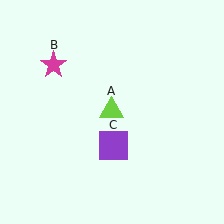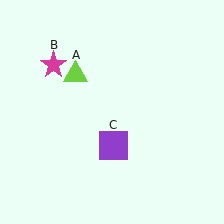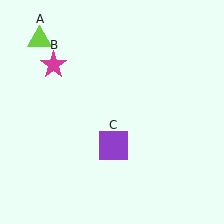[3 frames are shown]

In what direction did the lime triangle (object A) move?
The lime triangle (object A) moved up and to the left.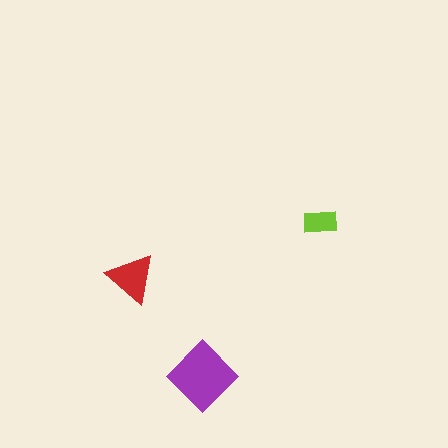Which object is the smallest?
The lime rectangle.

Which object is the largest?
The purple diamond.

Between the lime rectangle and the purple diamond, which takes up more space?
The purple diamond.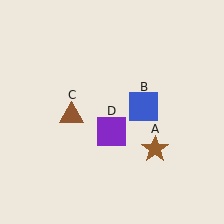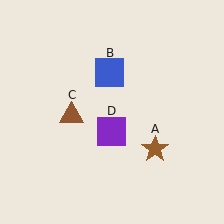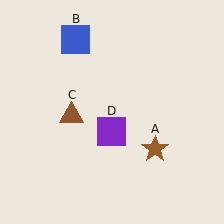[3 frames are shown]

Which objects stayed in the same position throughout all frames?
Brown star (object A) and brown triangle (object C) and purple square (object D) remained stationary.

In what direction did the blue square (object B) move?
The blue square (object B) moved up and to the left.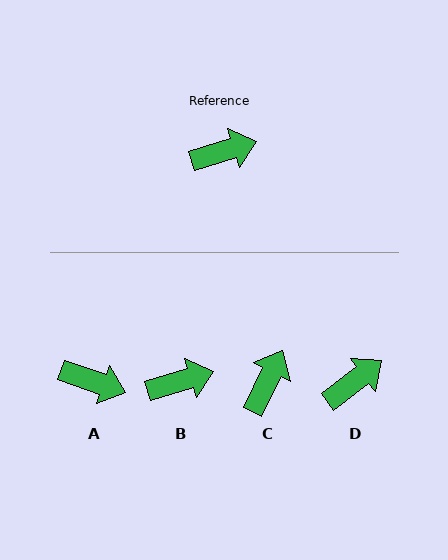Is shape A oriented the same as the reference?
No, it is off by about 36 degrees.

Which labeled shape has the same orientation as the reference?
B.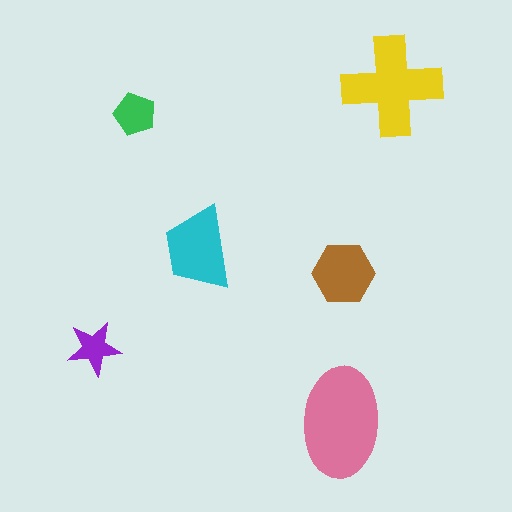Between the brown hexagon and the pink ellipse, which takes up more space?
The pink ellipse.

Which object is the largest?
The pink ellipse.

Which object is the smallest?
The purple star.